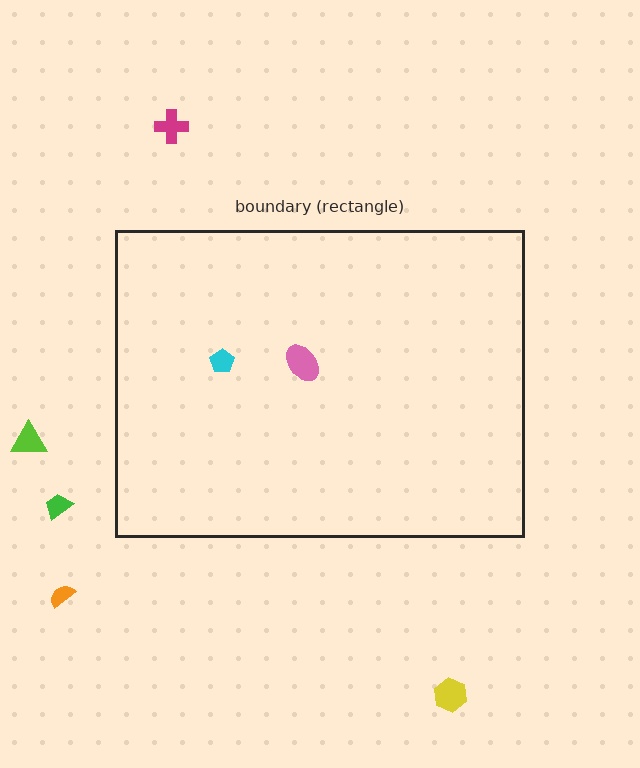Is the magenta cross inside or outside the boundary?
Outside.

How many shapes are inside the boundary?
2 inside, 5 outside.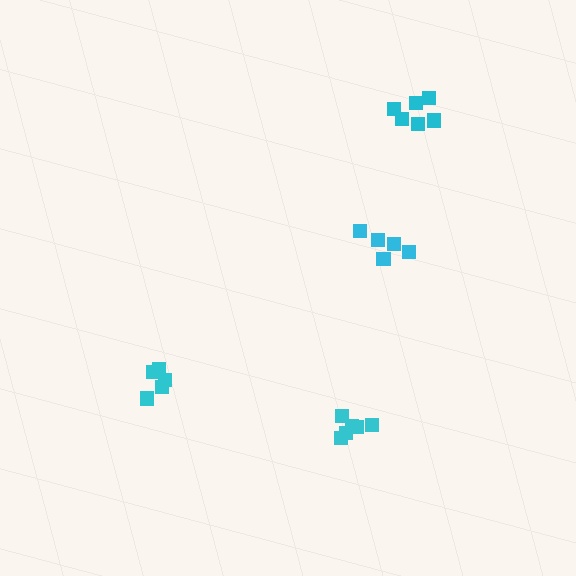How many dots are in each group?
Group 1: 5 dots, Group 2: 6 dots, Group 3: 5 dots, Group 4: 6 dots (22 total).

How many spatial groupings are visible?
There are 4 spatial groupings.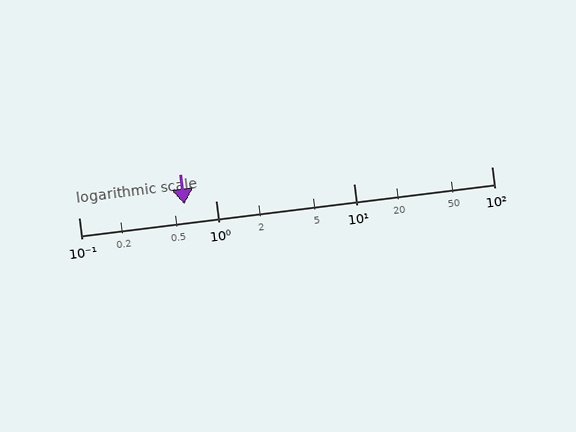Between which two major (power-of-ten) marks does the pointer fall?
The pointer is between 0.1 and 1.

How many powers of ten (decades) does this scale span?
The scale spans 3 decades, from 0.1 to 100.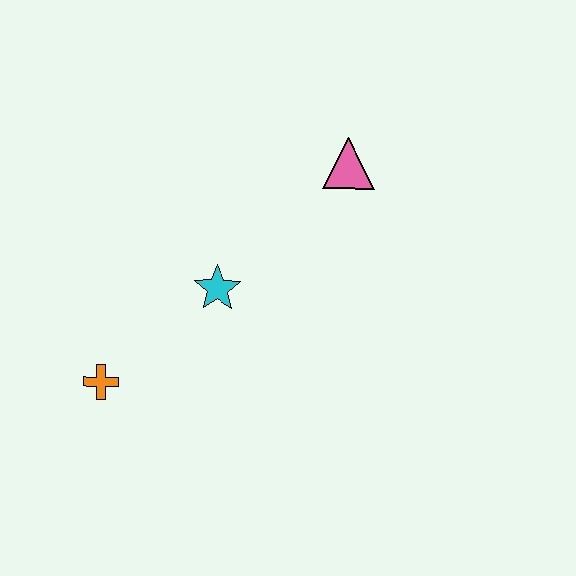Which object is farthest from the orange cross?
The pink triangle is farthest from the orange cross.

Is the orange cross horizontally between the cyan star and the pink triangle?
No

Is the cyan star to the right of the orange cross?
Yes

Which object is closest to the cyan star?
The orange cross is closest to the cyan star.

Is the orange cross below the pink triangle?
Yes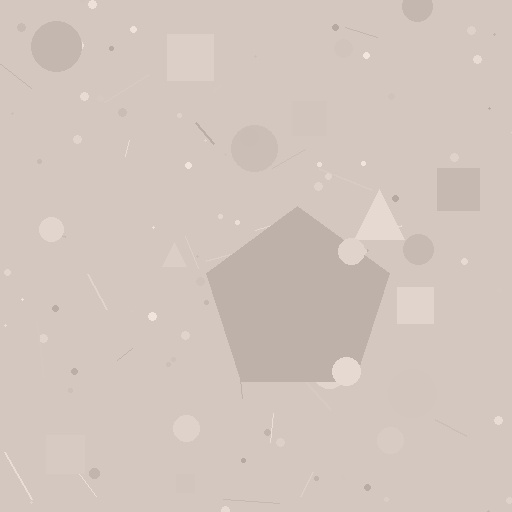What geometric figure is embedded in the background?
A pentagon is embedded in the background.